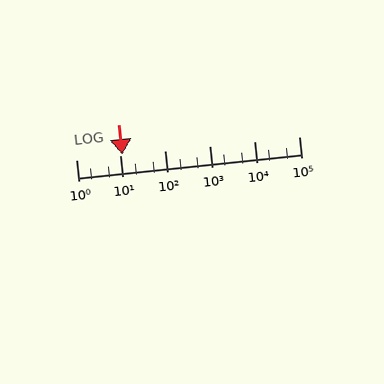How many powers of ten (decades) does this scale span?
The scale spans 5 decades, from 1 to 100000.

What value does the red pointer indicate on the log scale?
The pointer indicates approximately 11.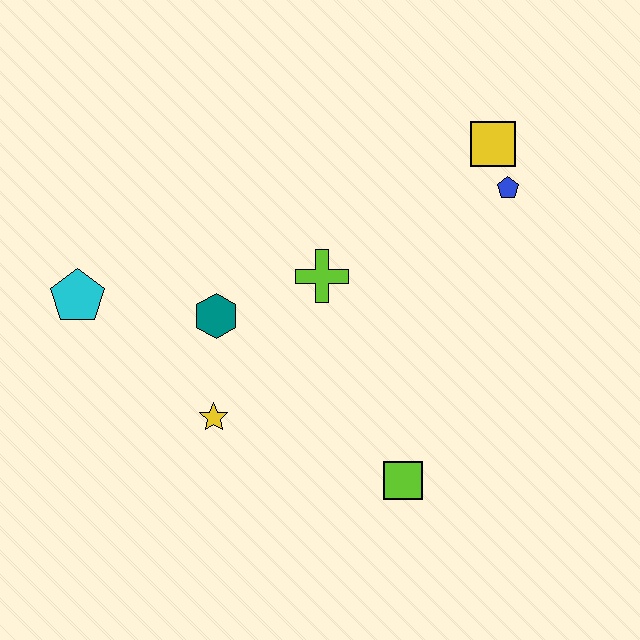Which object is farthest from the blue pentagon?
The cyan pentagon is farthest from the blue pentagon.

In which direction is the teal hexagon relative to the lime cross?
The teal hexagon is to the left of the lime cross.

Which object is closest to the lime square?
The yellow star is closest to the lime square.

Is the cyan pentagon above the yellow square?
No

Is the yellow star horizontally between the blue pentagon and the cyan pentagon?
Yes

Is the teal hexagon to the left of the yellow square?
Yes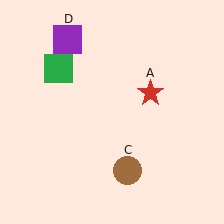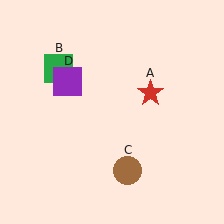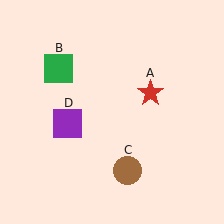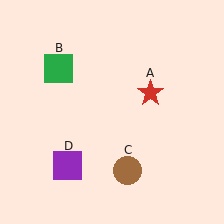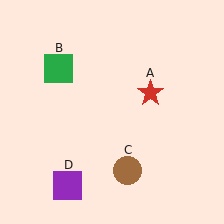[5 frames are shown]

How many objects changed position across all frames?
1 object changed position: purple square (object D).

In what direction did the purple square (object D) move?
The purple square (object D) moved down.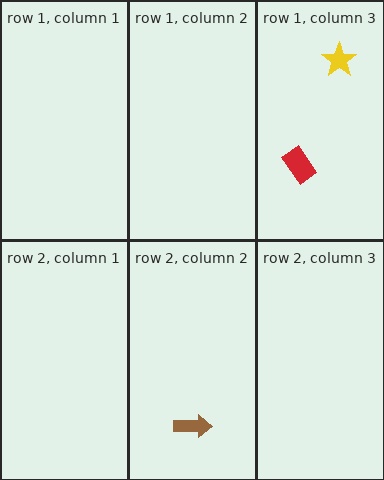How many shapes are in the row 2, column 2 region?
1.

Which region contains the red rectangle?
The row 1, column 3 region.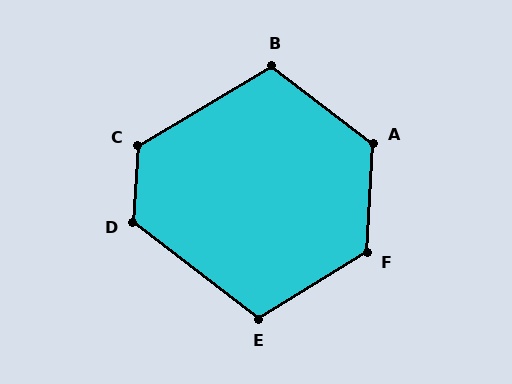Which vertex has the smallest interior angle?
E, at approximately 111 degrees.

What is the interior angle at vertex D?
Approximately 124 degrees (obtuse).